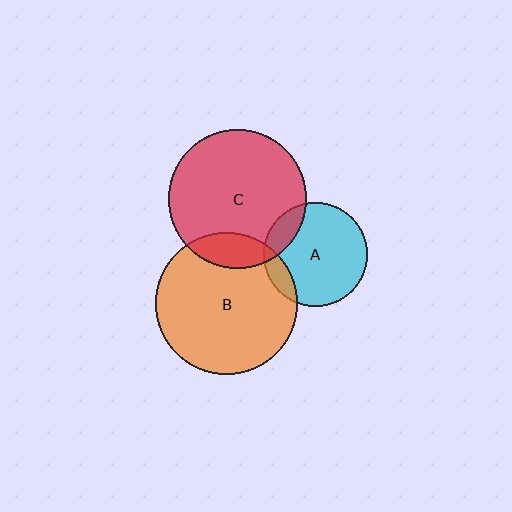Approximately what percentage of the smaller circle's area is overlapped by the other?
Approximately 15%.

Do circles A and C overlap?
Yes.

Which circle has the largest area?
Circle B (orange).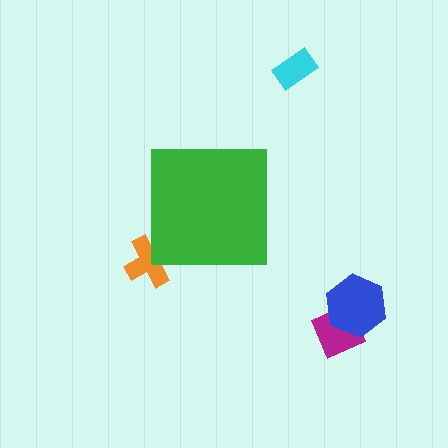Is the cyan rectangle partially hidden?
No, the cyan rectangle is fully visible.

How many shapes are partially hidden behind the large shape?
1 shape is partially hidden.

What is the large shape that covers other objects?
A green square.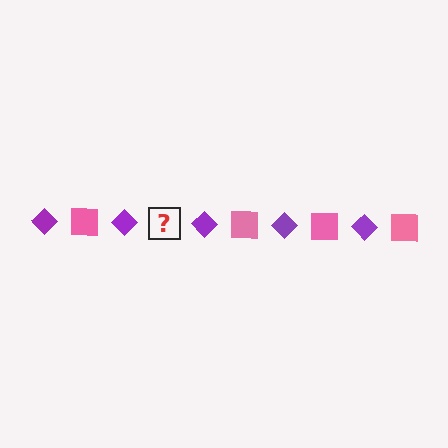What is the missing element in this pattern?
The missing element is a pink square.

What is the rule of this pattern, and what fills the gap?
The rule is that the pattern alternates between purple diamond and pink square. The gap should be filled with a pink square.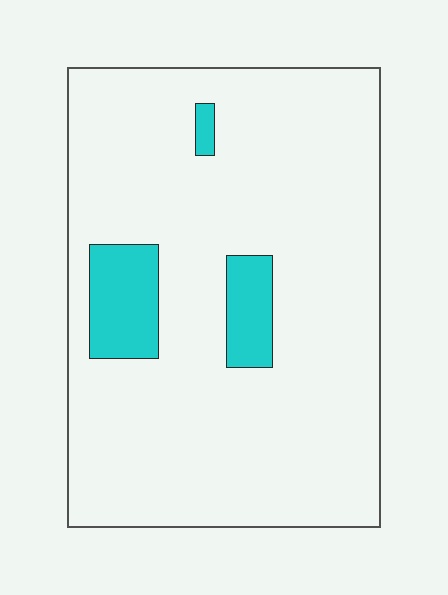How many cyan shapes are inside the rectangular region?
3.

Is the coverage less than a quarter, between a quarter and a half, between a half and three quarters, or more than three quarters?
Less than a quarter.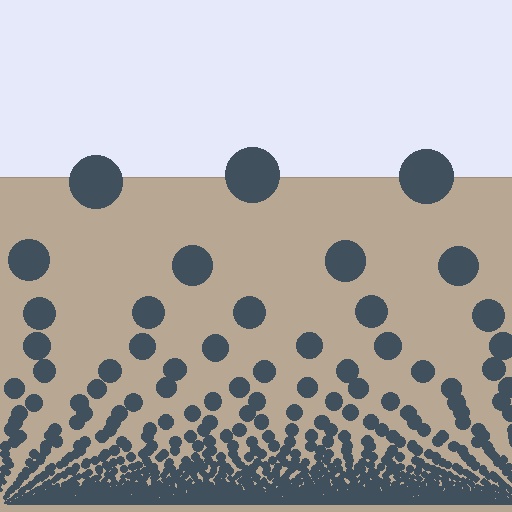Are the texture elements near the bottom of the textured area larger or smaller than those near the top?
Smaller. The gradient is inverted — elements near the bottom are smaller and denser.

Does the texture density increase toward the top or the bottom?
Density increases toward the bottom.